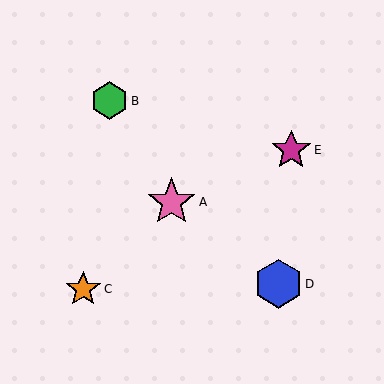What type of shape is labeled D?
Shape D is a blue hexagon.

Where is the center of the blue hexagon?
The center of the blue hexagon is at (278, 284).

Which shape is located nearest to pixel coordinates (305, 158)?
The magenta star (labeled E) at (291, 150) is nearest to that location.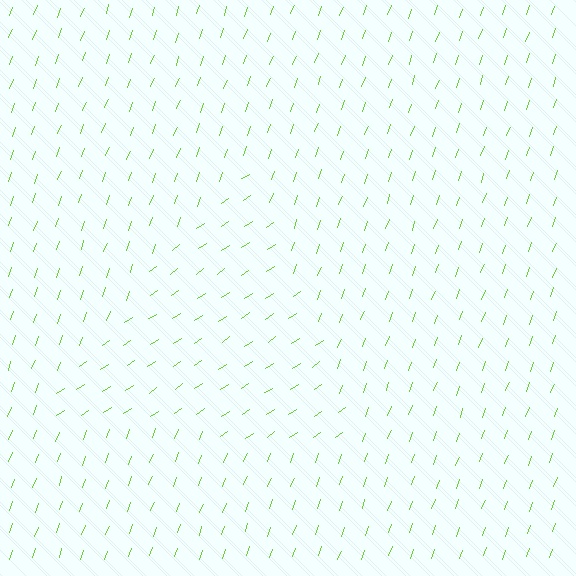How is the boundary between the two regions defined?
The boundary is defined purely by a change in line orientation (approximately 36 degrees difference). All lines are the same color and thickness.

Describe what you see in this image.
The image is filled with small lime line segments. A triangle region in the image has lines oriented differently from the surrounding lines, creating a visible texture boundary.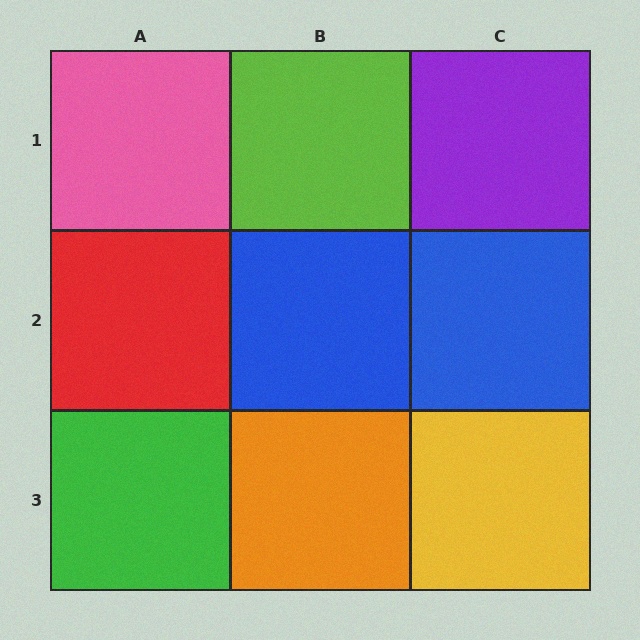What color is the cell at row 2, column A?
Red.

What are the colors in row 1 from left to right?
Pink, lime, purple.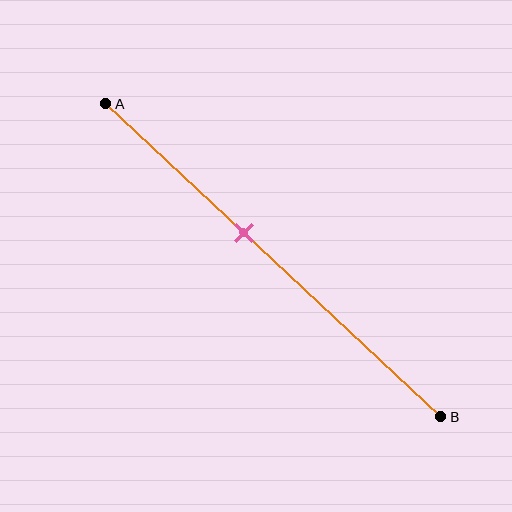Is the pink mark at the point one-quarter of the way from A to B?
No, the mark is at about 40% from A, not at the 25% one-quarter point.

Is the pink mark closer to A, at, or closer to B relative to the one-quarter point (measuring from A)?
The pink mark is closer to point B than the one-quarter point of segment AB.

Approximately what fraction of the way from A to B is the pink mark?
The pink mark is approximately 40% of the way from A to B.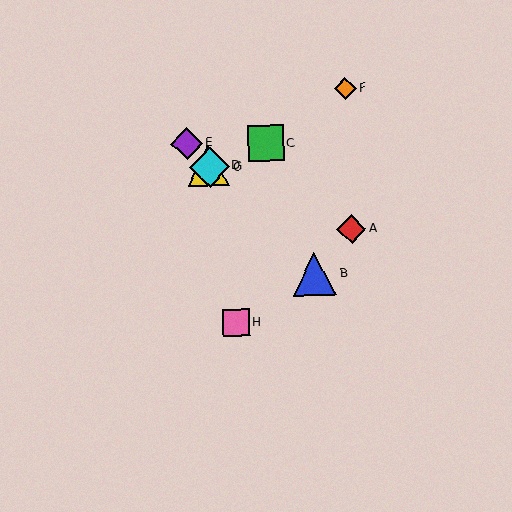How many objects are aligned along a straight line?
4 objects (B, D, E, G) are aligned along a straight line.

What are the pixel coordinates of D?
Object D is at (208, 165).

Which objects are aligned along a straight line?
Objects B, D, E, G are aligned along a straight line.